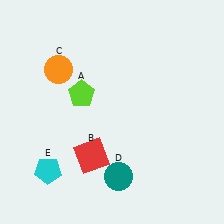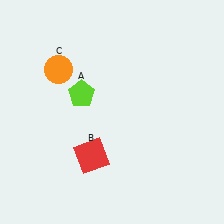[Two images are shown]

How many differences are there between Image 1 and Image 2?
There are 2 differences between the two images.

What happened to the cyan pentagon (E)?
The cyan pentagon (E) was removed in Image 2. It was in the bottom-left area of Image 1.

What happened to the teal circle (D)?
The teal circle (D) was removed in Image 2. It was in the bottom-right area of Image 1.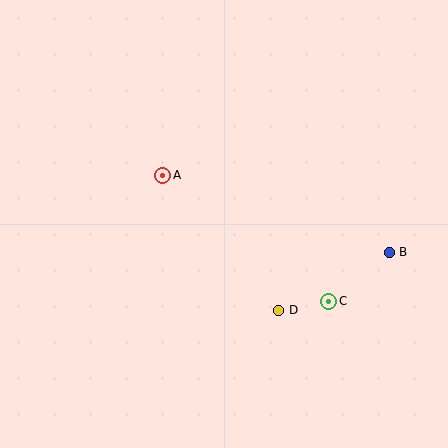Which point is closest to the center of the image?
Point A at (163, 175) is closest to the center.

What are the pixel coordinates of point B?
Point B is at (389, 252).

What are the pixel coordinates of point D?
Point D is at (279, 310).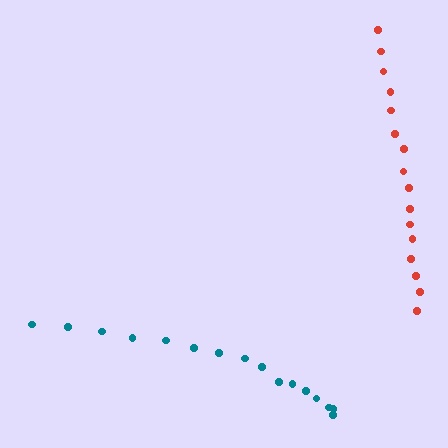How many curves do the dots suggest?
There are 2 distinct paths.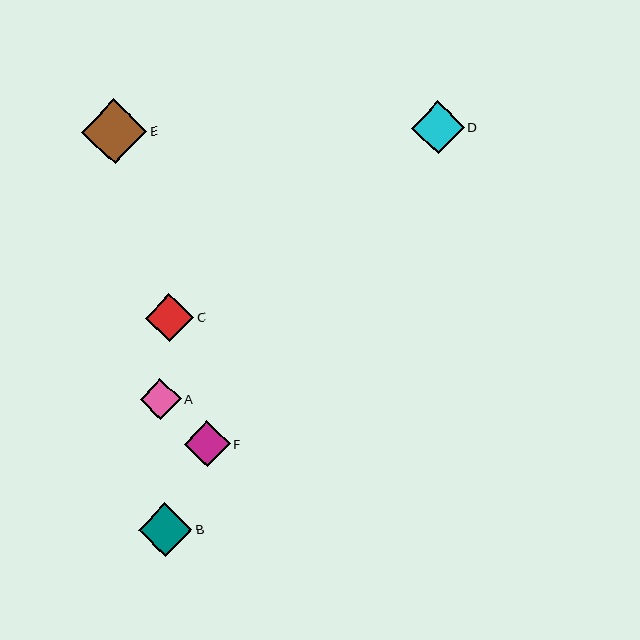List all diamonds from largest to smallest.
From largest to smallest: E, B, D, C, F, A.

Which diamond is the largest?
Diamond E is the largest with a size of approximately 65 pixels.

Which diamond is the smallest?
Diamond A is the smallest with a size of approximately 41 pixels.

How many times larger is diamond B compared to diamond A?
Diamond B is approximately 1.3 times the size of diamond A.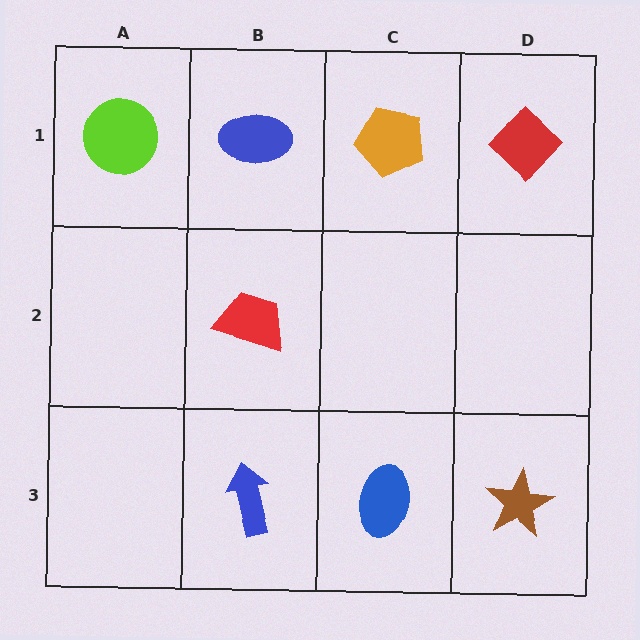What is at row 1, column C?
An orange pentagon.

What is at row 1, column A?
A lime circle.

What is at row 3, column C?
A blue ellipse.